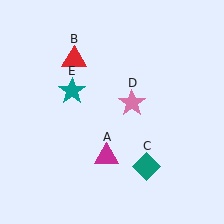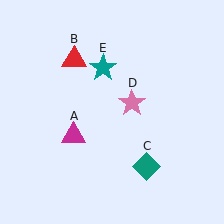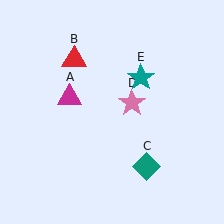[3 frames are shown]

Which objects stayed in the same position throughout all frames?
Red triangle (object B) and teal diamond (object C) and pink star (object D) remained stationary.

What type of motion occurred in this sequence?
The magenta triangle (object A), teal star (object E) rotated clockwise around the center of the scene.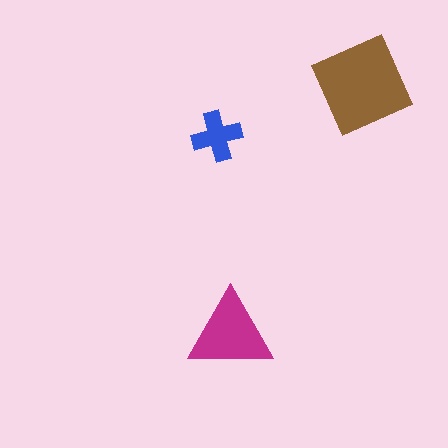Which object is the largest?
The brown square.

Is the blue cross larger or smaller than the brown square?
Smaller.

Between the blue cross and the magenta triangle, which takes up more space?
The magenta triangle.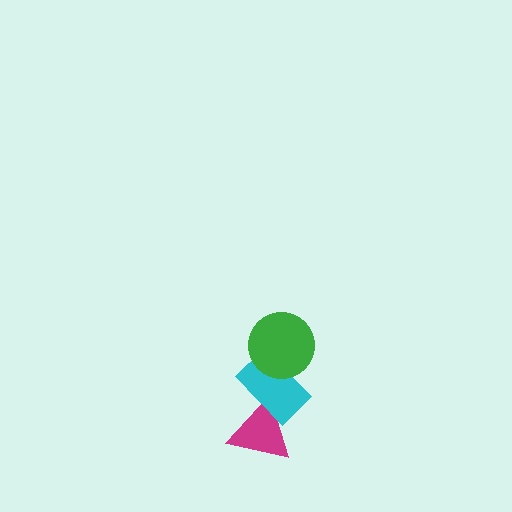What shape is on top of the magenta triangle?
The cyan rectangle is on top of the magenta triangle.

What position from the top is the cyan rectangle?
The cyan rectangle is 2nd from the top.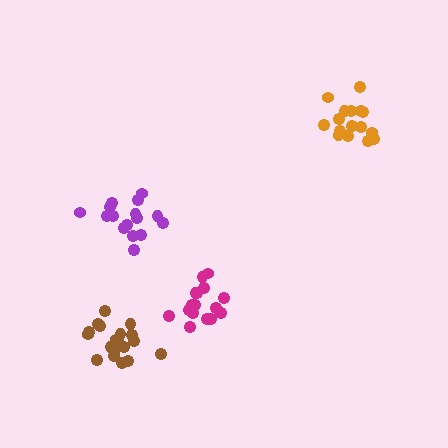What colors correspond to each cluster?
The clusters are colored: magenta, purple, orange, brown.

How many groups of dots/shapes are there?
There are 4 groups.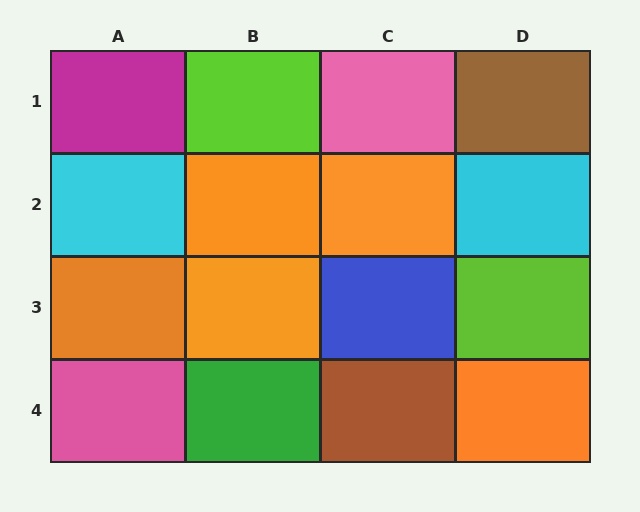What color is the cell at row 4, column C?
Brown.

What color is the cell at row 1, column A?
Magenta.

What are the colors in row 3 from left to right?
Orange, orange, blue, lime.